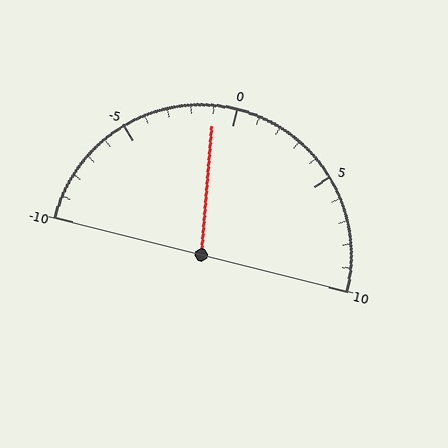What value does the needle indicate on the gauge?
The needle indicates approximately -1.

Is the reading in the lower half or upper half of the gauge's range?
The reading is in the lower half of the range (-10 to 10).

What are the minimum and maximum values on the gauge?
The gauge ranges from -10 to 10.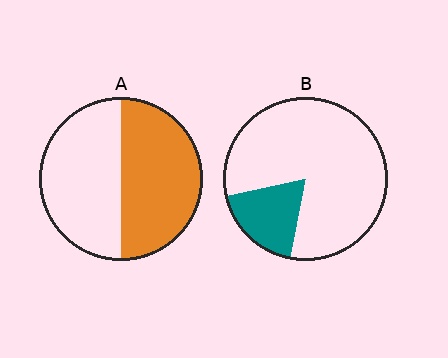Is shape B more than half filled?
No.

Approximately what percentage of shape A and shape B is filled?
A is approximately 50% and B is approximately 20%.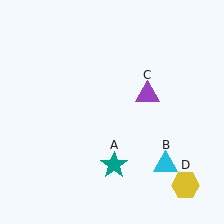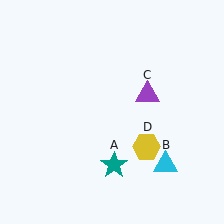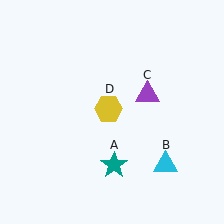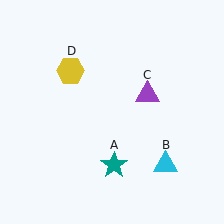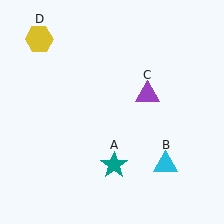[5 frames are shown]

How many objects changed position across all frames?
1 object changed position: yellow hexagon (object D).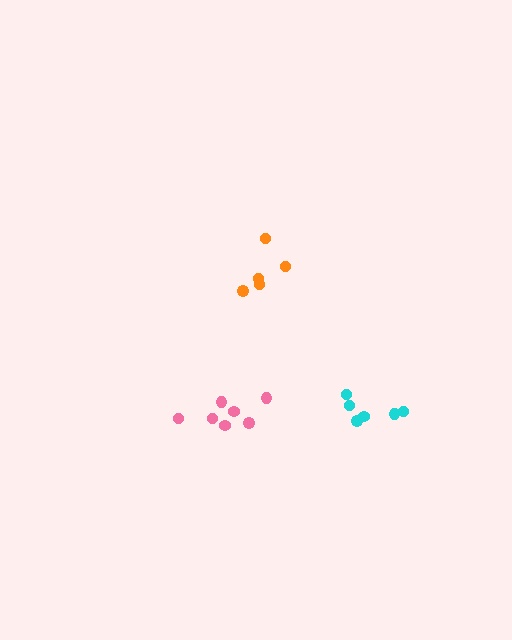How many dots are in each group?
Group 1: 6 dots, Group 2: 7 dots, Group 3: 5 dots (18 total).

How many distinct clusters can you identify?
There are 3 distinct clusters.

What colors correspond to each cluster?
The clusters are colored: cyan, pink, orange.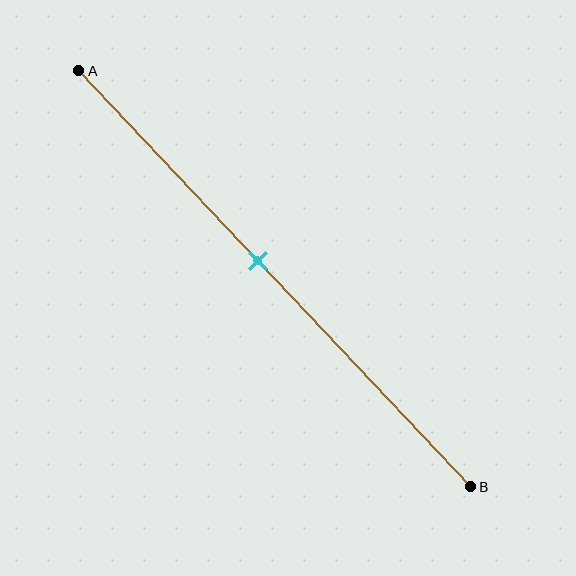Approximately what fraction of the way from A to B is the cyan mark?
The cyan mark is approximately 45% of the way from A to B.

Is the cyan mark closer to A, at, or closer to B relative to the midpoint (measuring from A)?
The cyan mark is closer to point A than the midpoint of segment AB.